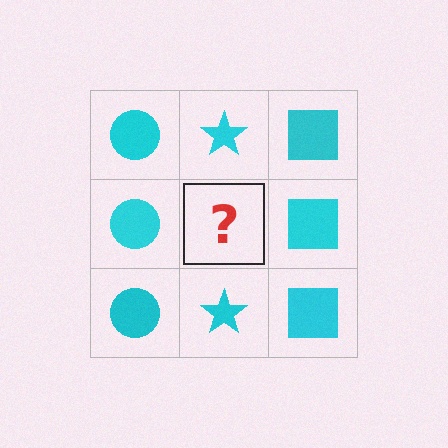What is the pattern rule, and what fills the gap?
The rule is that each column has a consistent shape. The gap should be filled with a cyan star.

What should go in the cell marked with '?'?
The missing cell should contain a cyan star.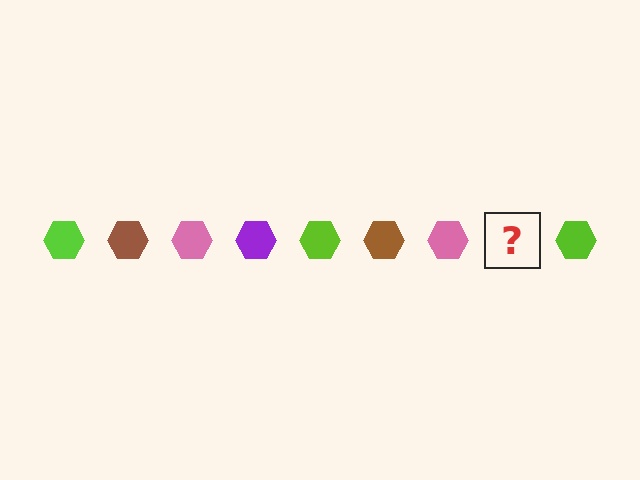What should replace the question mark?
The question mark should be replaced with a purple hexagon.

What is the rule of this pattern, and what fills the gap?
The rule is that the pattern cycles through lime, brown, pink, purple hexagons. The gap should be filled with a purple hexagon.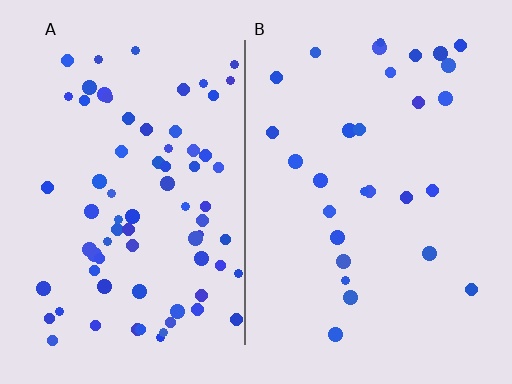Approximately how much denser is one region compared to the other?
Approximately 2.6× — region A over region B.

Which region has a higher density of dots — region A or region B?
A (the left).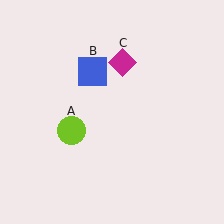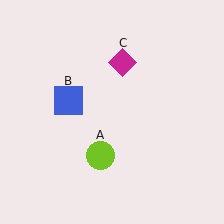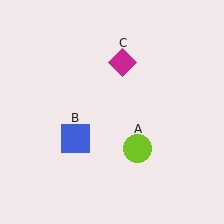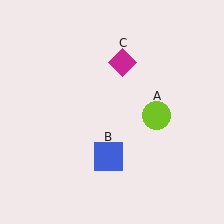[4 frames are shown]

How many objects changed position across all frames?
2 objects changed position: lime circle (object A), blue square (object B).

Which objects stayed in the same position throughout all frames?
Magenta diamond (object C) remained stationary.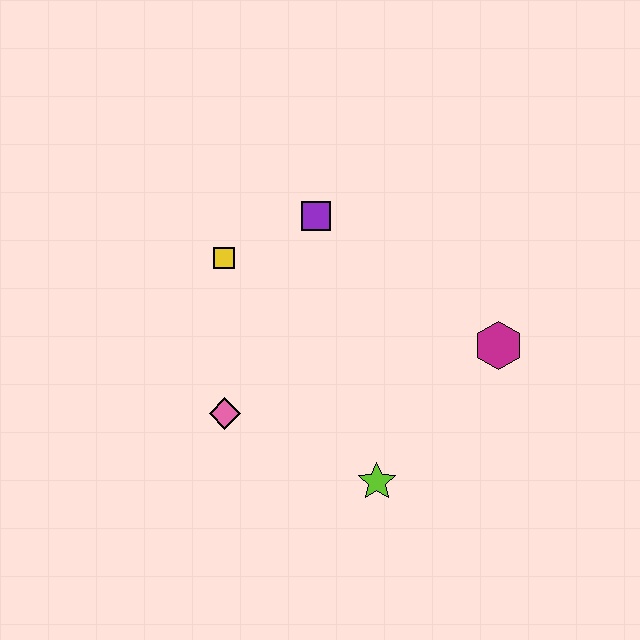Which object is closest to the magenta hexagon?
The lime star is closest to the magenta hexagon.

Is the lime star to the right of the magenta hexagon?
No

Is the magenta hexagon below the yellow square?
Yes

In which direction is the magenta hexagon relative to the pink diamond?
The magenta hexagon is to the right of the pink diamond.